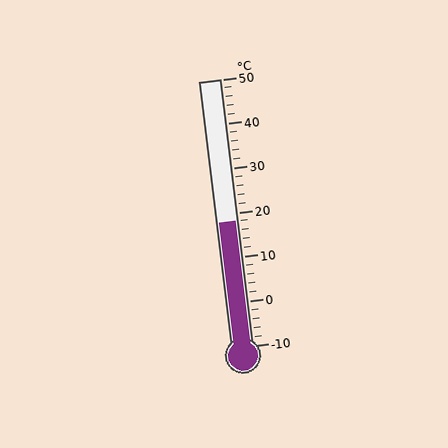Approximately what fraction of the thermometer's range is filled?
The thermometer is filled to approximately 45% of its range.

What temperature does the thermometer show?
The thermometer shows approximately 18°C.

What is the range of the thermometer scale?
The thermometer scale ranges from -10°C to 50°C.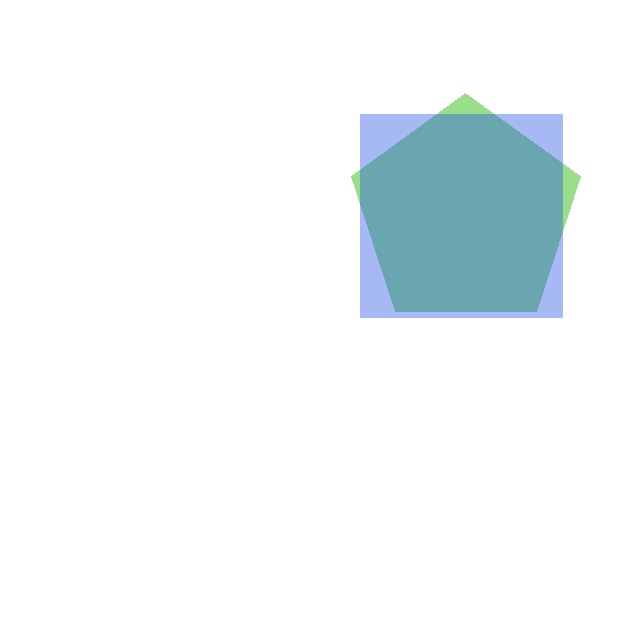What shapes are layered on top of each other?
The layered shapes are: a lime pentagon, a blue square.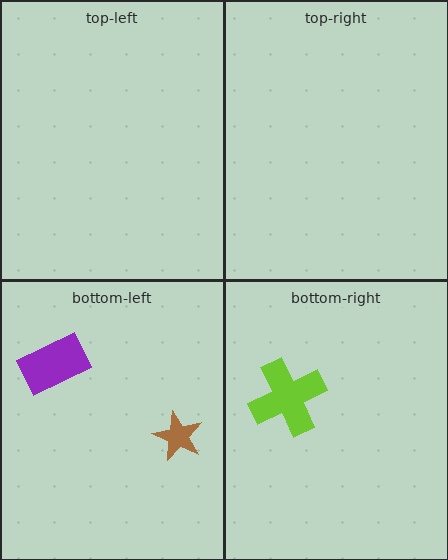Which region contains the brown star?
The bottom-left region.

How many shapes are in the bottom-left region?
2.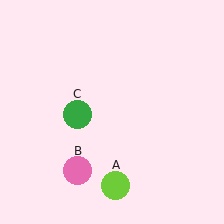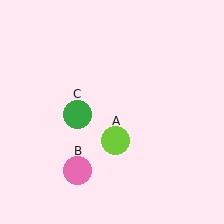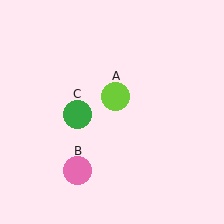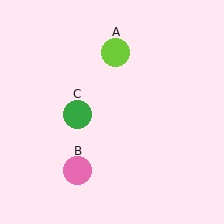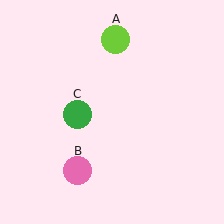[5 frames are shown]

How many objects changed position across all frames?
1 object changed position: lime circle (object A).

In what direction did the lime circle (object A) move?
The lime circle (object A) moved up.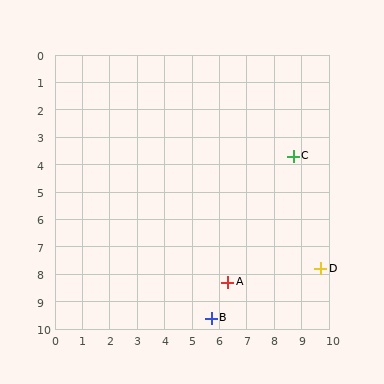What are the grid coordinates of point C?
Point C is at approximately (8.7, 3.7).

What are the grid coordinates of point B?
Point B is at approximately (5.7, 9.6).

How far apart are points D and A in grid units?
Points D and A are about 3.4 grid units apart.